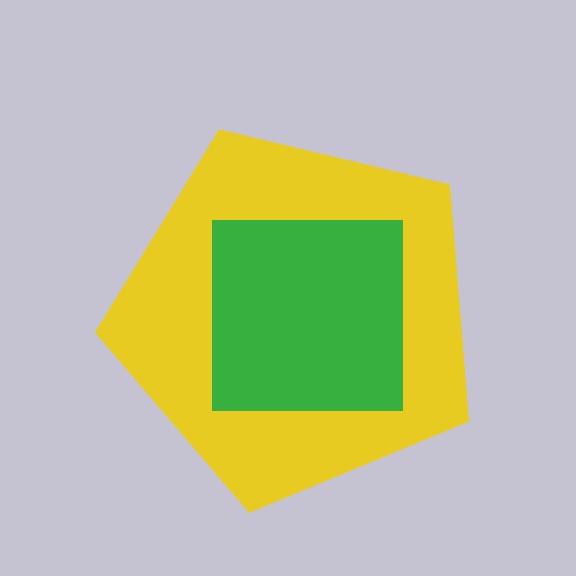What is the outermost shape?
The yellow pentagon.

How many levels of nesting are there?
2.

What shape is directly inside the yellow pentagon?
The green square.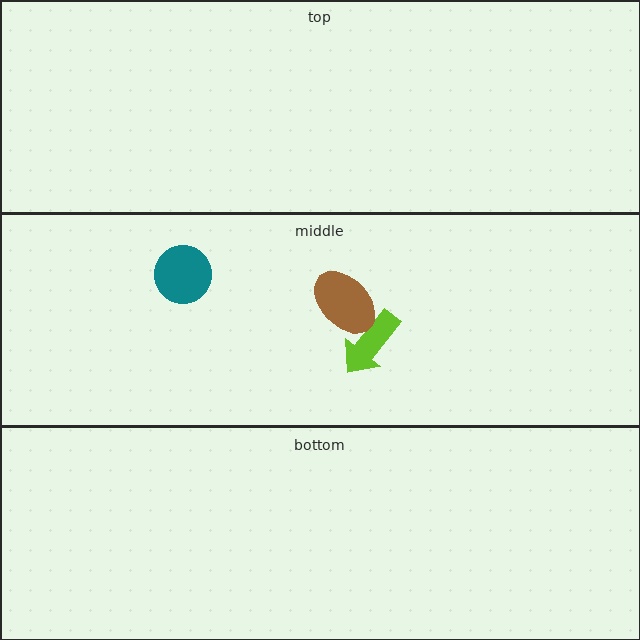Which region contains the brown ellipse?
The middle region.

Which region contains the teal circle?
The middle region.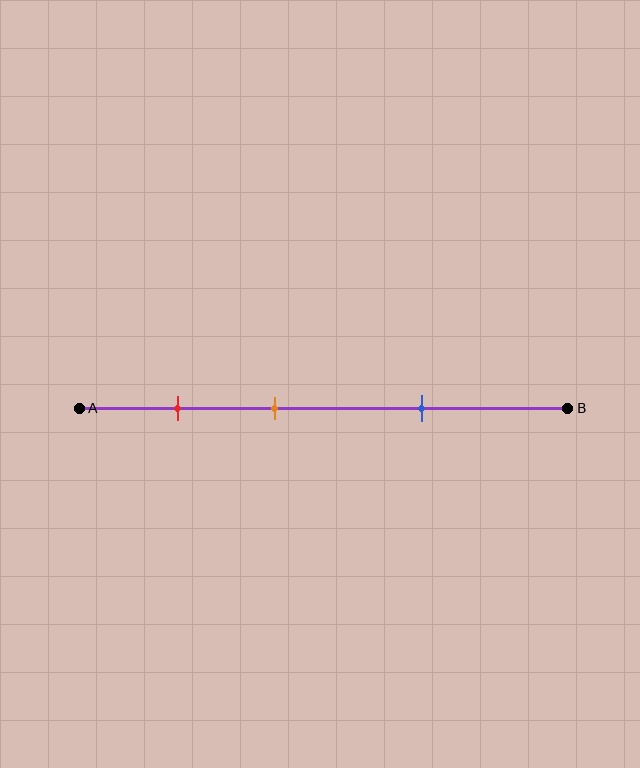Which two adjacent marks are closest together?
The red and orange marks are the closest adjacent pair.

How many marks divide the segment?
There are 3 marks dividing the segment.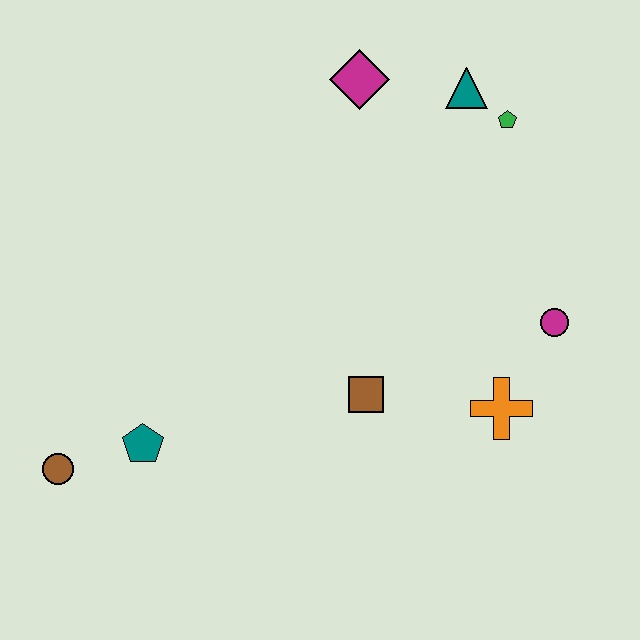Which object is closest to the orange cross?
The magenta circle is closest to the orange cross.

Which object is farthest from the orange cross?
The brown circle is farthest from the orange cross.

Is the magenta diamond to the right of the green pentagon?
No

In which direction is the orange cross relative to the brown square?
The orange cross is to the right of the brown square.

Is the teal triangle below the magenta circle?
No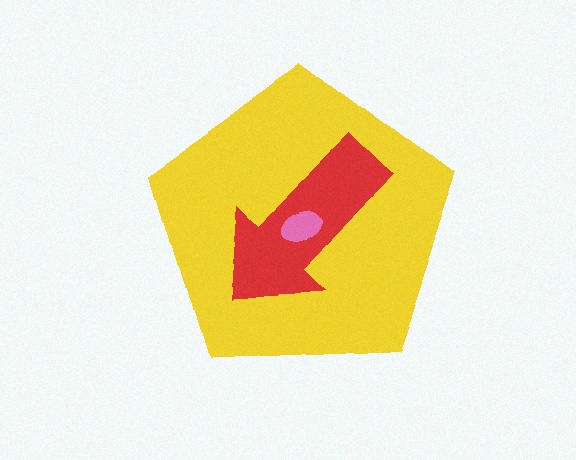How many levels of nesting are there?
3.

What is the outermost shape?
The yellow pentagon.